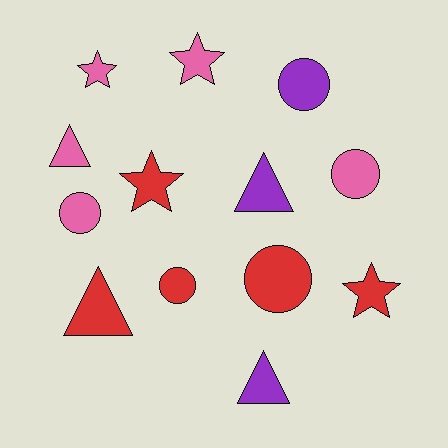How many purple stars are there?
There are no purple stars.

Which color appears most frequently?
Red, with 5 objects.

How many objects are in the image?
There are 13 objects.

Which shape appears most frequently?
Circle, with 5 objects.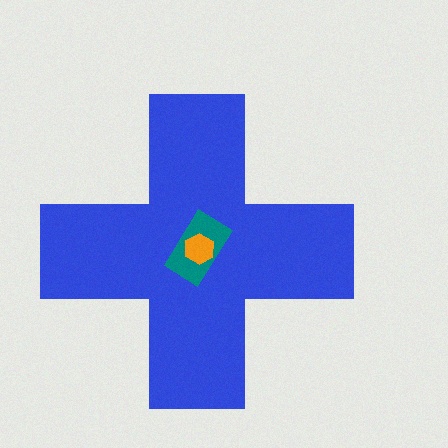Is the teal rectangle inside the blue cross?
Yes.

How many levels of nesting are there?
3.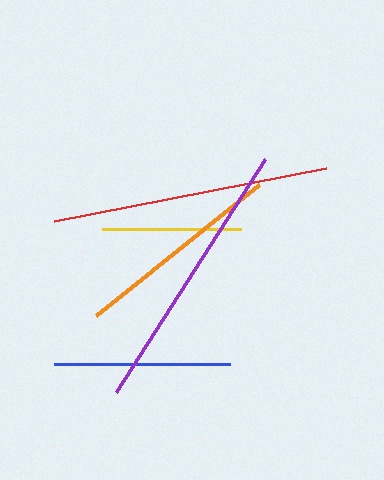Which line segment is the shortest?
The yellow line is the shortest at approximately 139 pixels.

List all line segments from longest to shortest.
From longest to shortest: red, purple, orange, blue, yellow.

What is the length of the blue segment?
The blue segment is approximately 176 pixels long.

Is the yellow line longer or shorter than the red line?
The red line is longer than the yellow line.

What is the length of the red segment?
The red segment is approximately 277 pixels long.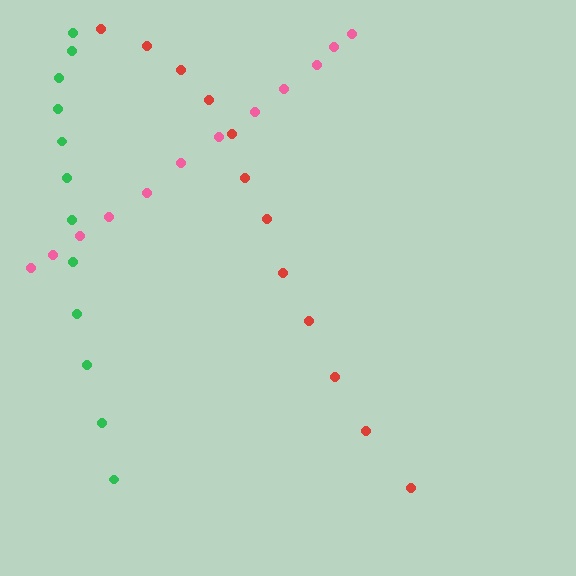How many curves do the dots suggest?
There are 3 distinct paths.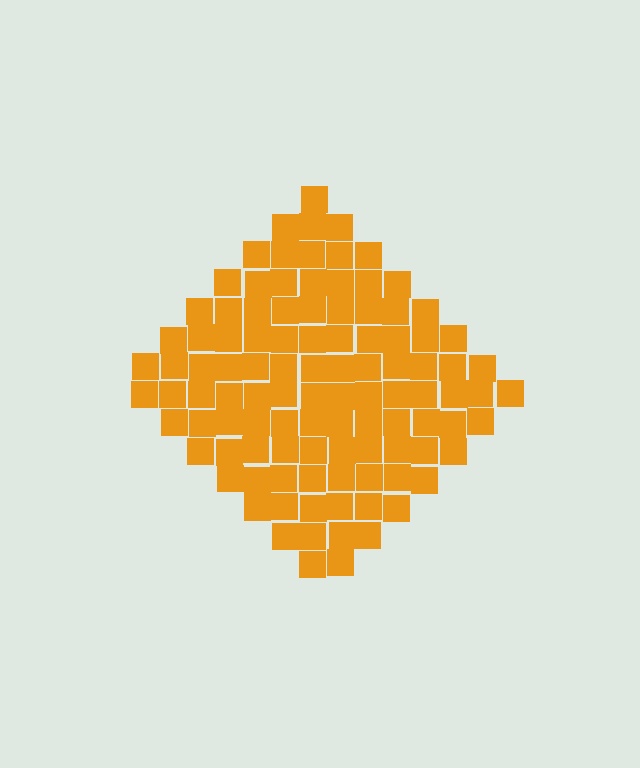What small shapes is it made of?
It is made of small squares.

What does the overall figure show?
The overall figure shows a diamond.